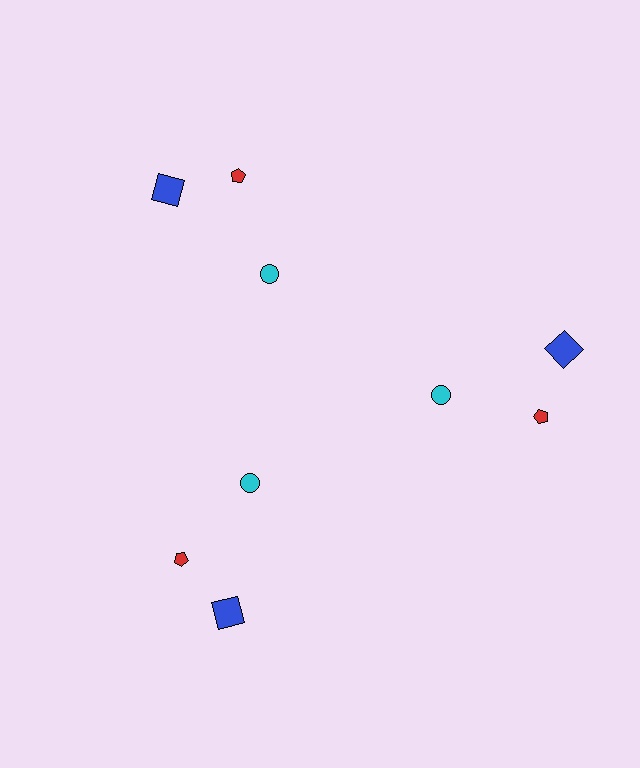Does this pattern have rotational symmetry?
Yes, this pattern has 3-fold rotational symmetry. It looks the same after rotating 120 degrees around the center.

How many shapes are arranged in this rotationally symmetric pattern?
There are 9 shapes, arranged in 3 groups of 3.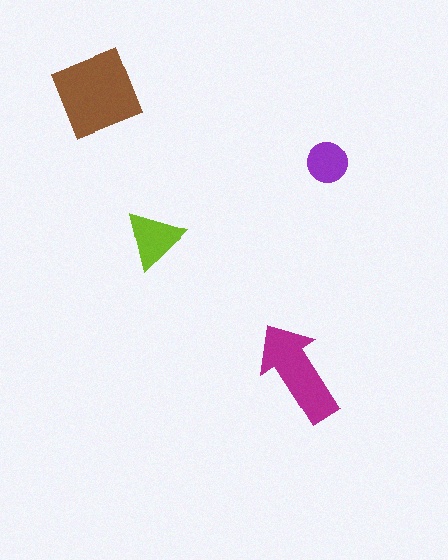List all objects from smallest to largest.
The purple circle, the lime triangle, the magenta arrow, the brown diamond.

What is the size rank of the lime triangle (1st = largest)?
3rd.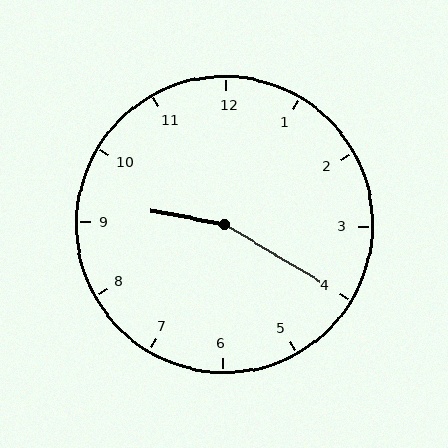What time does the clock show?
9:20.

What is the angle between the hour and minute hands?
Approximately 160 degrees.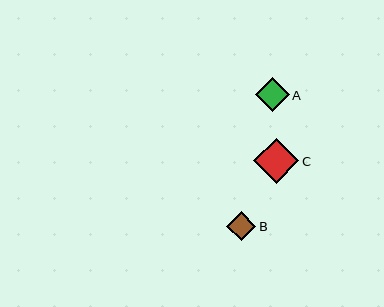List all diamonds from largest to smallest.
From largest to smallest: C, A, B.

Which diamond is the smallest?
Diamond B is the smallest with a size of approximately 29 pixels.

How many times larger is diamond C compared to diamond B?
Diamond C is approximately 1.5 times the size of diamond B.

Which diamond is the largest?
Diamond C is the largest with a size of approximately 45 pixels.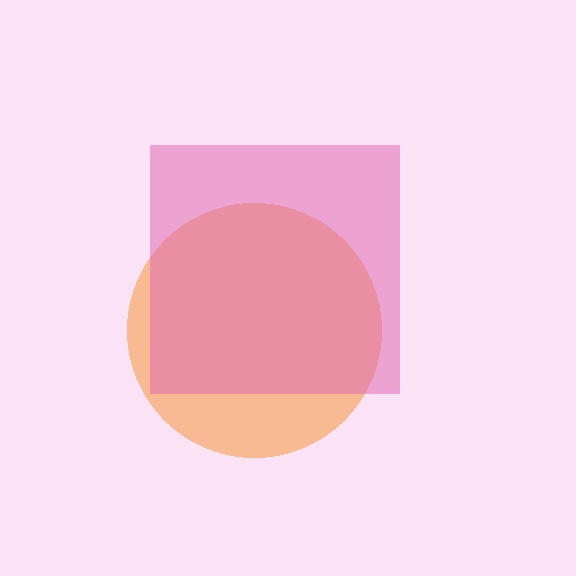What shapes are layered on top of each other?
The layered shapes are: an orange circle, a pink square.